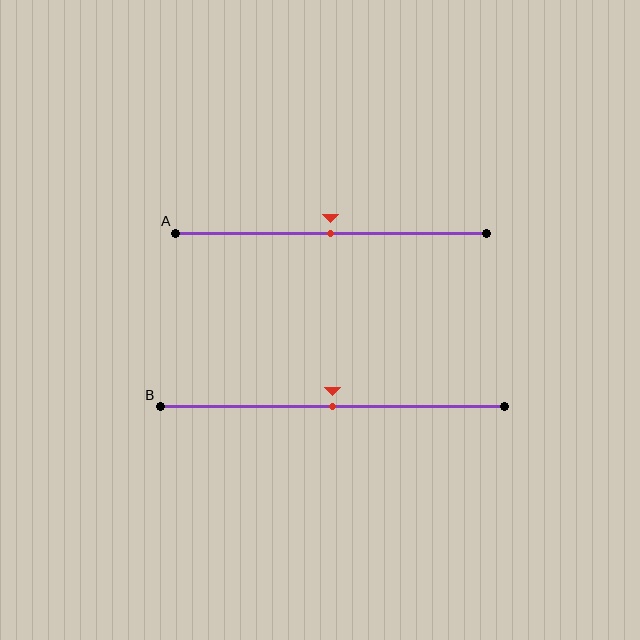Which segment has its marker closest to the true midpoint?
Segment A has its marker closest to the true midpoint.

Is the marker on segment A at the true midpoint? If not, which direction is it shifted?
Yes, the marker on segment A is at the true midpoint.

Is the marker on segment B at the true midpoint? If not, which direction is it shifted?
Yes, the marker on segment B is at the true midpoint.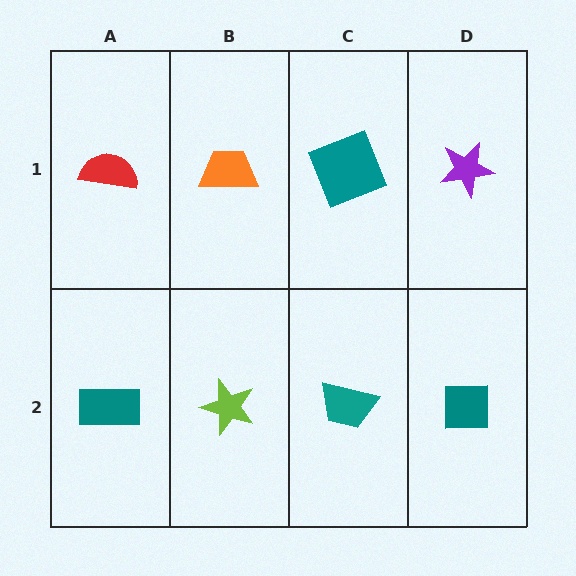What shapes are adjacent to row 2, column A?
A red semicircle (row 1, column A), a lime star (row 2, column B).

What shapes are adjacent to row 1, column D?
A teal square (row 2, column D), a teal square (row 1, column C).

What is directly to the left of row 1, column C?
An orange trapezoid.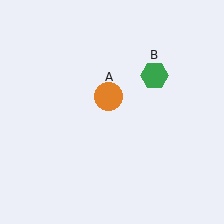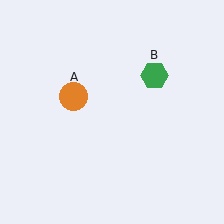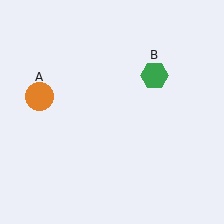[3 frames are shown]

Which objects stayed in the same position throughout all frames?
Green hexagon (object B) remained stationary.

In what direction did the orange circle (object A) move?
The orange circle (object A) moved left.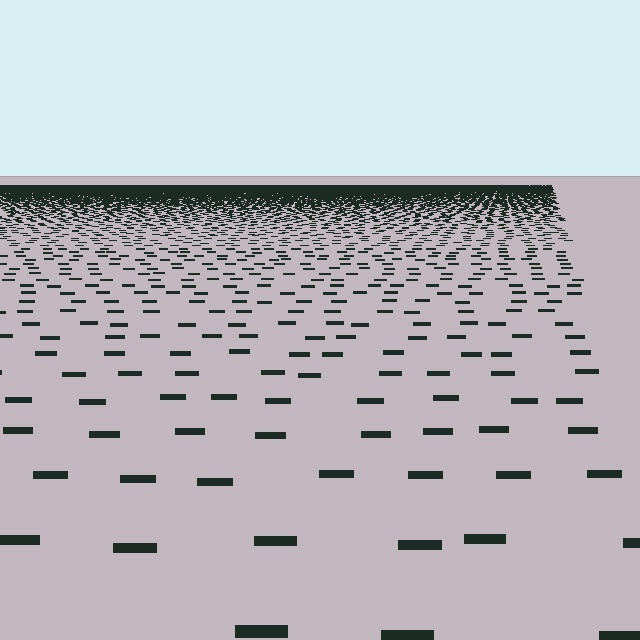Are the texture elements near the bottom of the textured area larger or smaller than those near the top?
Larger. Near the bottom, elements are closer to the viewer and appear at a bigger on-screen size.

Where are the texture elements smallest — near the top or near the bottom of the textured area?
Near the top.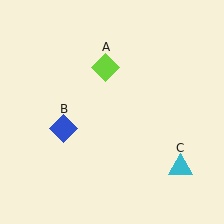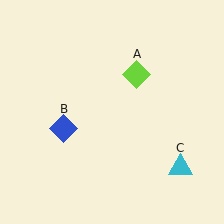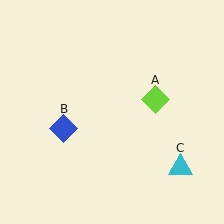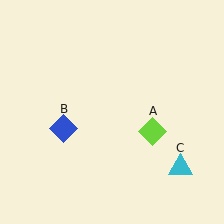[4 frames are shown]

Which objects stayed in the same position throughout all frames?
Blue diamond (object B) and cyan triangle (object C) remained stationary.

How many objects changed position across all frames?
1 object changed position: lime diamond (object A).